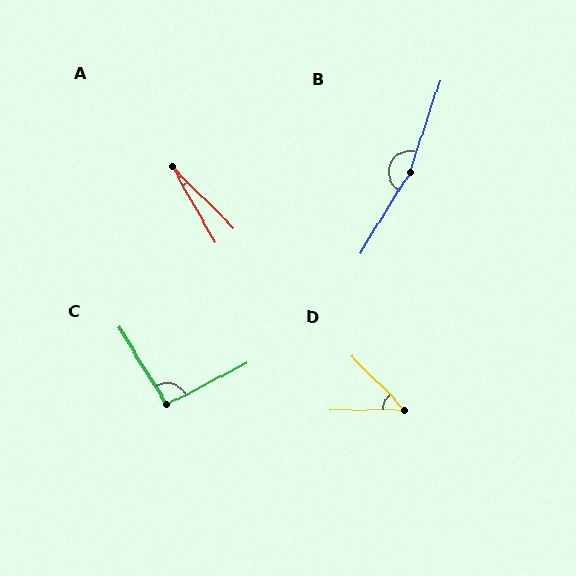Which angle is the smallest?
A, at approximately 15 degrees.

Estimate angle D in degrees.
Approximately 47 degrees.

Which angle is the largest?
B, at approximately 167 degrees.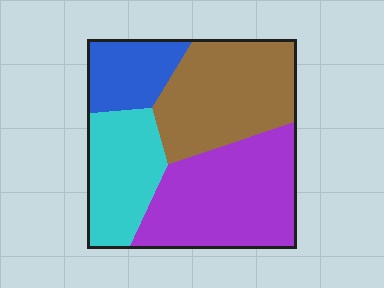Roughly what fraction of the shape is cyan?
Cyan takes up less than a quarter of the shape.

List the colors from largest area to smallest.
From largest to smallest: purple, brown, cyan, blue.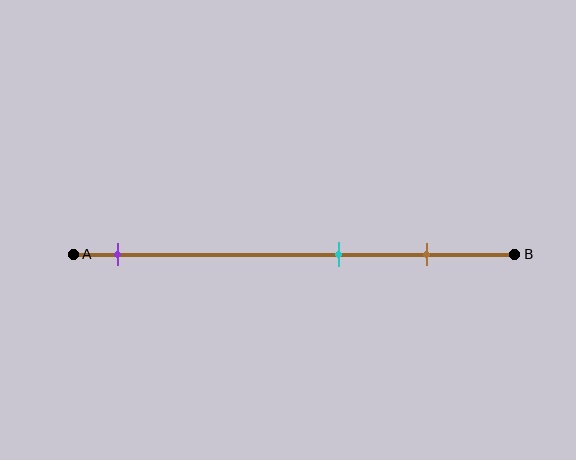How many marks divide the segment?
There are 3 marks dividing the segment.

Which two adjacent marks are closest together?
The cyan and brown marks are the closest adjacent pair.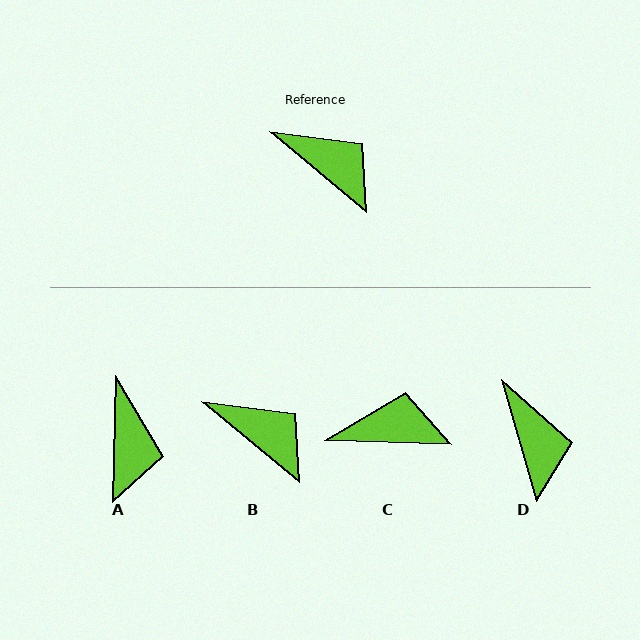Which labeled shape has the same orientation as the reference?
B.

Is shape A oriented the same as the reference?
No, it is off by about 52 degrees.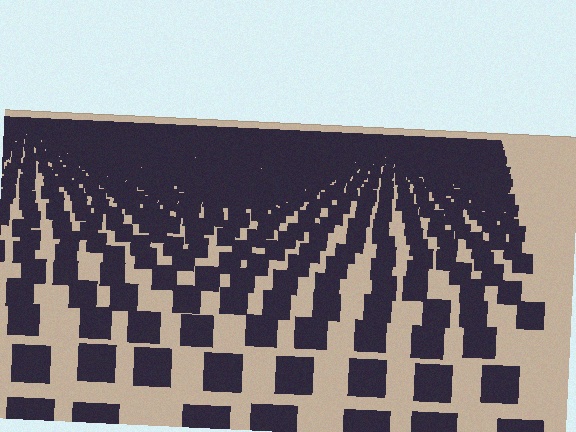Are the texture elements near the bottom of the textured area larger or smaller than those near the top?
Larger. Near the bottom, elements are closer to the viewer and appear at a bigger on-screen size.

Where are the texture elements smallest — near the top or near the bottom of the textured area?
Near the top.